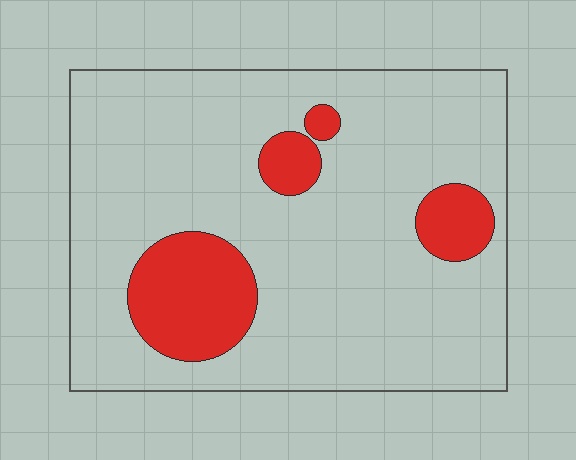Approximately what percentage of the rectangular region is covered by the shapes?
Approximately 15%.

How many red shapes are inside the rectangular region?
4.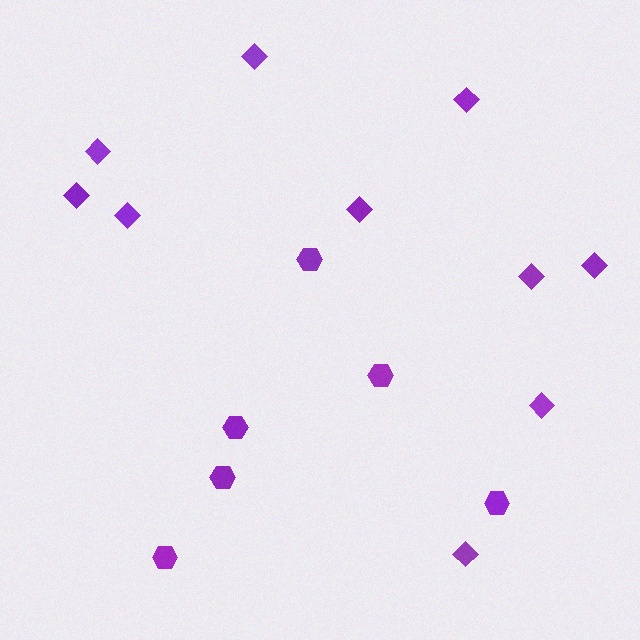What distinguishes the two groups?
There are 2 groups: one group of hexagons (6) and one group of diamonds (10).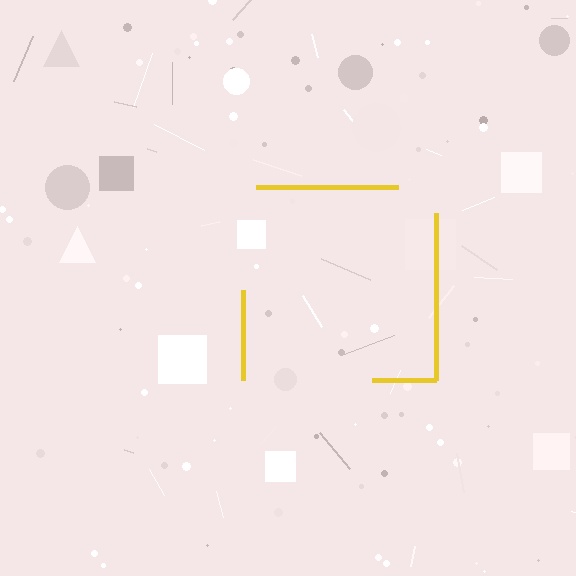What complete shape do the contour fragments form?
The contour fragments form a square.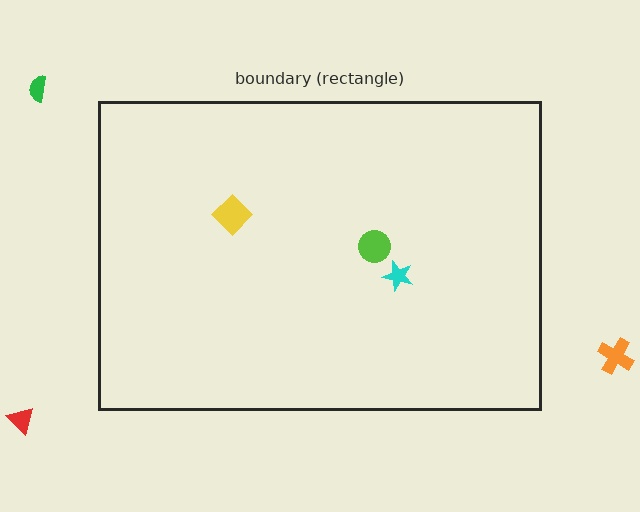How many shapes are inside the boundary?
3 inside, 3 outside.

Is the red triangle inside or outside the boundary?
Outside.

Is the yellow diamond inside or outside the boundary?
Inside.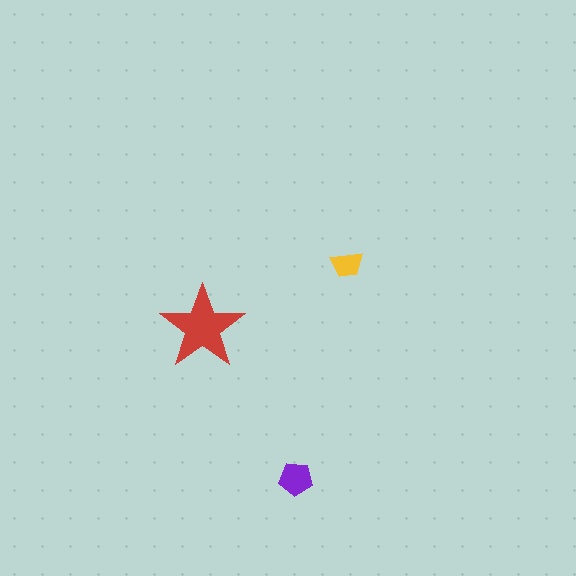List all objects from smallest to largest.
The yellow trapezoid, the purple pentagon, the red star.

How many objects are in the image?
There are 3 objects in the image.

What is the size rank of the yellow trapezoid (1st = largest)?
3rd.